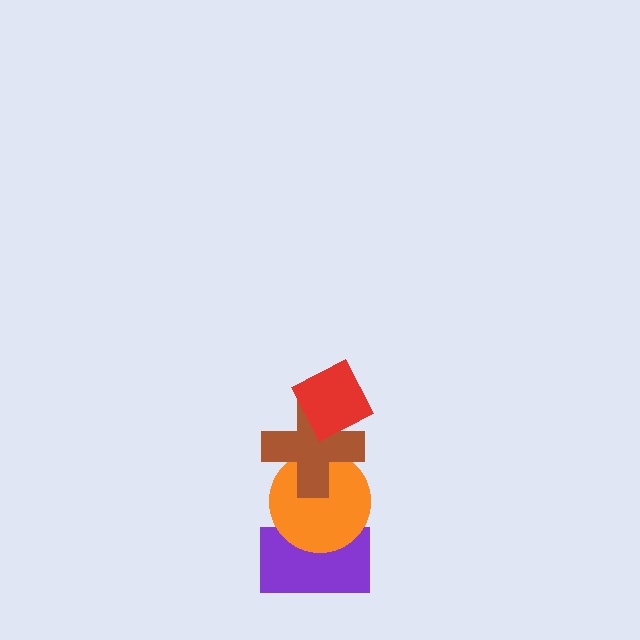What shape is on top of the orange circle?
The brown cross is on top of the orange circle.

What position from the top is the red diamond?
The red diamond is 1st from the top.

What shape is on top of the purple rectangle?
The orange circle is on top of the purple rectangle.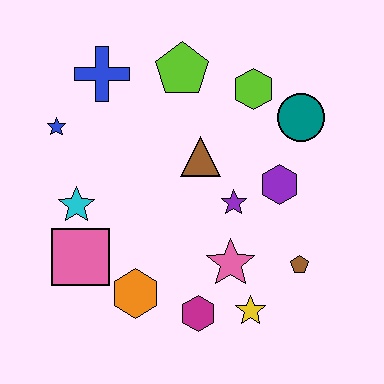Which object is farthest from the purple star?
The blue star is farthest from the purple star.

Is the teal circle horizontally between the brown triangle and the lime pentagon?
No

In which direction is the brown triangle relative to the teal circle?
The brown triangle is to the left of the teal circle.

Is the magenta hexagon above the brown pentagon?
No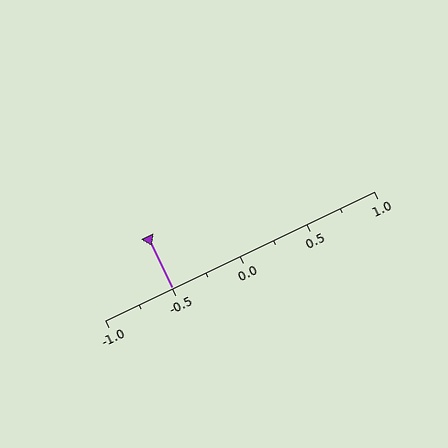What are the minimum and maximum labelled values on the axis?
The axis runs from -1.0 to 1.0.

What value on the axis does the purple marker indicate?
The marker indicates approximately -0.5.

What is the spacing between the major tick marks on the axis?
The major ticks are spaced 0.5 apart.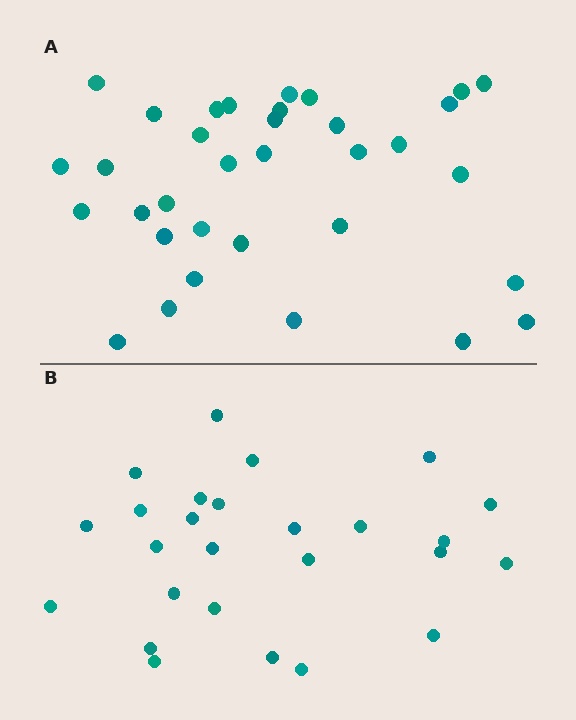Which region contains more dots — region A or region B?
Region A (the top region) has more dots.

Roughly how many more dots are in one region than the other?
Region A has roughly 8 or so more dots than region B.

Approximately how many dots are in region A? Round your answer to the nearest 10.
About 30 dots. (The exact count is 34, which rounds to 30.)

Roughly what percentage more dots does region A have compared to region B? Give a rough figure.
About 30% more.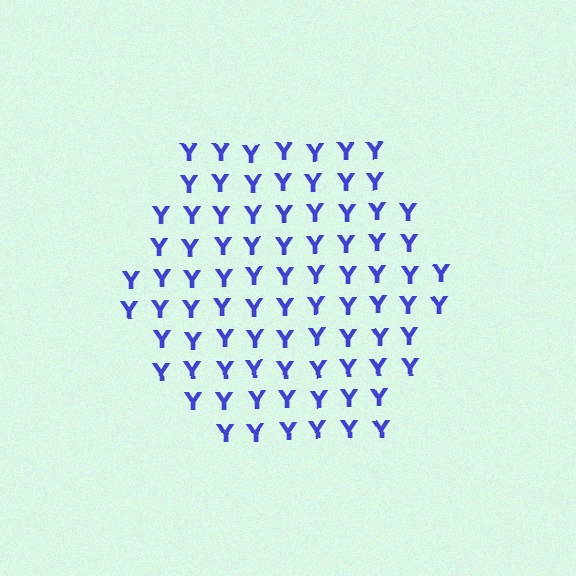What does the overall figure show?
The overall figure shows a hexagon.